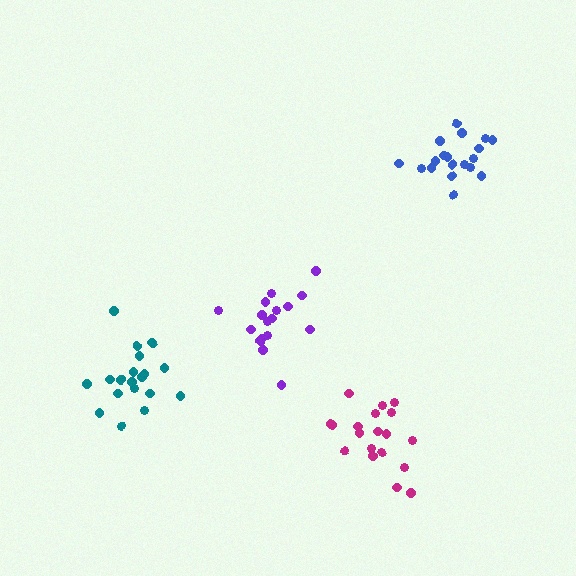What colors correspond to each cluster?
The clusters are colored: purple, magenta, blue, teal.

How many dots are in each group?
Group 1: 17 dots, Group 2: 19 dots, Group 3: 19 dots, Group 4: 19 dots (74 total).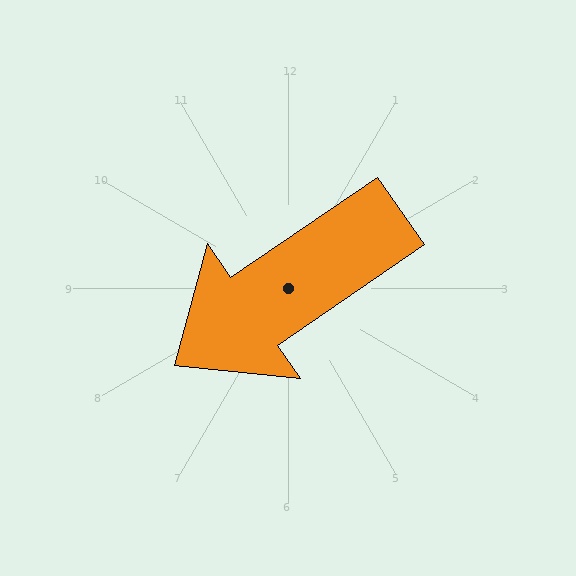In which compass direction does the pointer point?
Southwest.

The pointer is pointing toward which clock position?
Roughly 8 o'clock.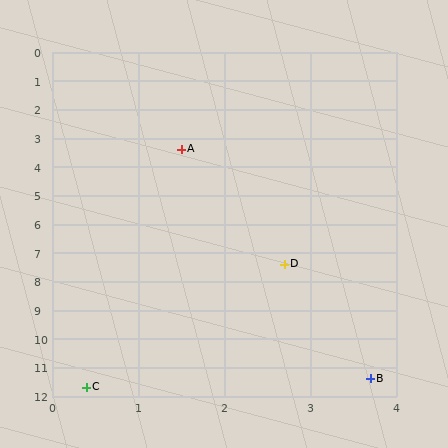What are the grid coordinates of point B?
Point B is at approximately (3.7, 11.4).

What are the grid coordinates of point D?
Point D is at approximately (2.7, 7.4).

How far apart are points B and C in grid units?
Points B and C are about 3.3 grid units apart.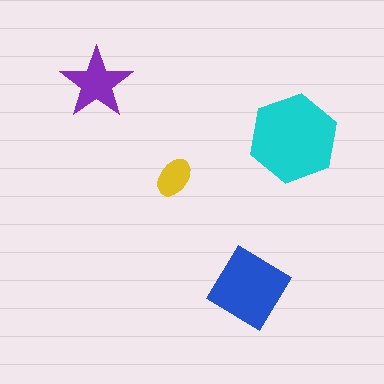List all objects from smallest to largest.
The yellow ellipse, the purple star, the blue diamond, the cyan hexagon.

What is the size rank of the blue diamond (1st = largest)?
2nd.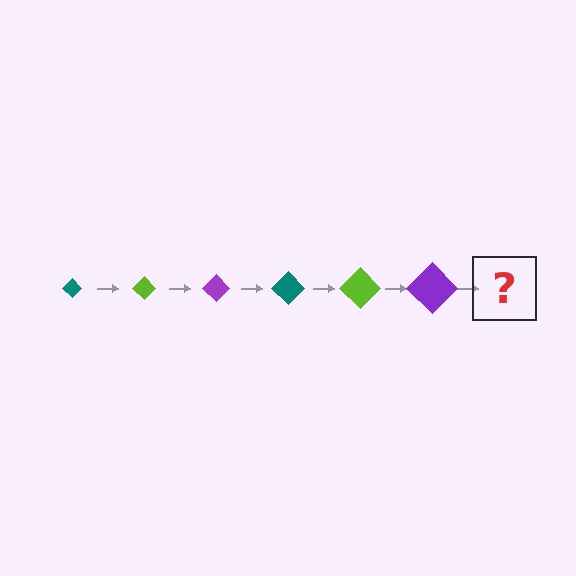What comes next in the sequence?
The next element should be a teal diamond, larger than the previous one.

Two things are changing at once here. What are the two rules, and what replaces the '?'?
The two rules are that the diamond grows larger each step and the color cycles through teal, lime, and purple. The '?' should be a teal diamond, larger than the previous one.